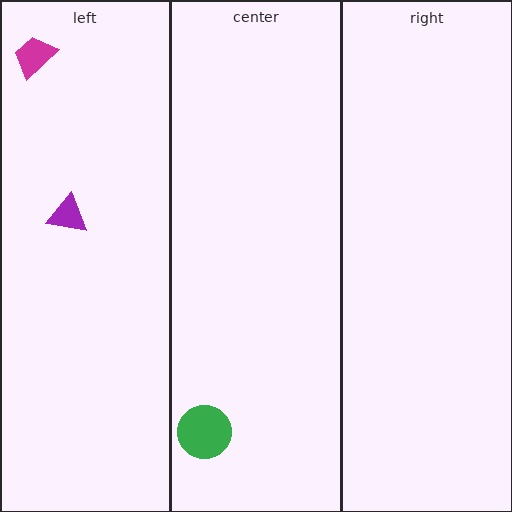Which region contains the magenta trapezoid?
The left region.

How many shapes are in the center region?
1.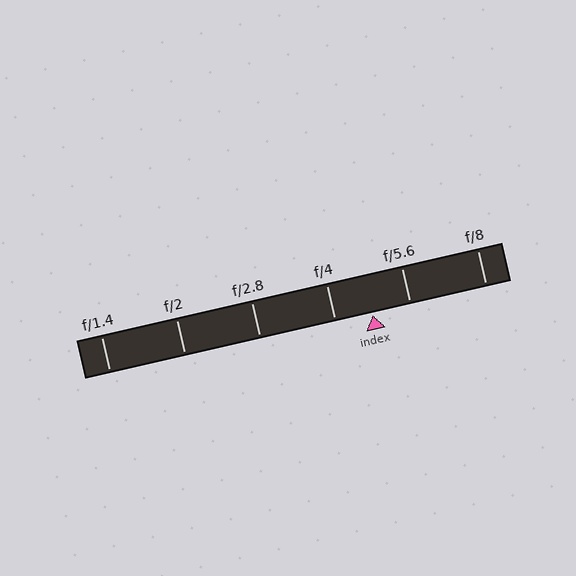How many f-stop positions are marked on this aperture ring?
There are 6 f-stop positions marked.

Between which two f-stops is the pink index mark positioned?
The index mark is between f/4 and f/5.6.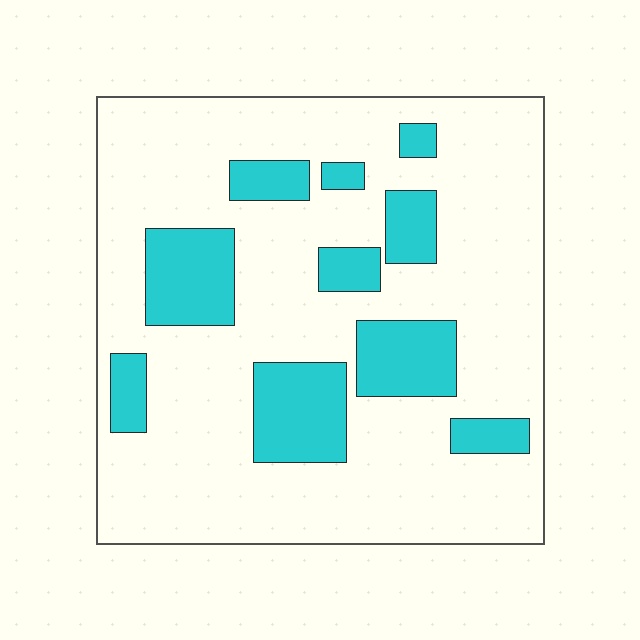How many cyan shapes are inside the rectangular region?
10.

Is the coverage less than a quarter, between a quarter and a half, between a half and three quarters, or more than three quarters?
Less than a quarter.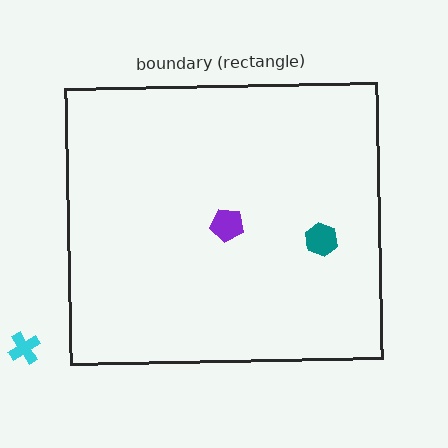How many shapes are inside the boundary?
2 inside, 1 outside.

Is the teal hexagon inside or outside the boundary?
Inside.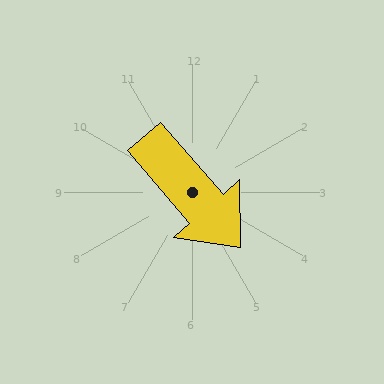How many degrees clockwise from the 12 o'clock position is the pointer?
Approximately 139 degrees.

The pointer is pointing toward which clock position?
Roughly 5 o'clock.